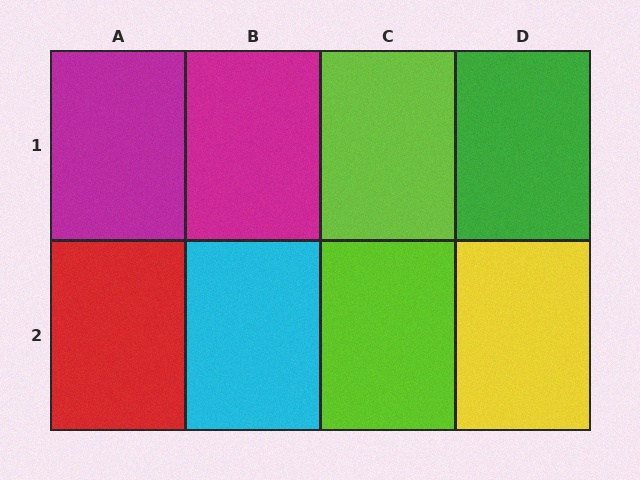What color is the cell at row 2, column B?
Cyan.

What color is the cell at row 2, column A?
Red.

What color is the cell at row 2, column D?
Yellow.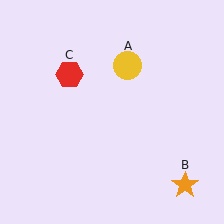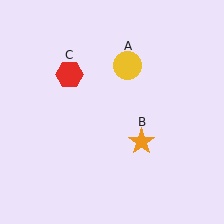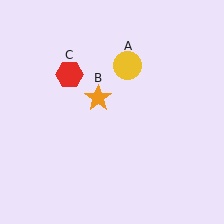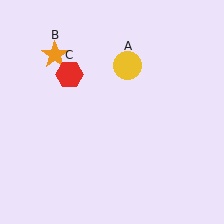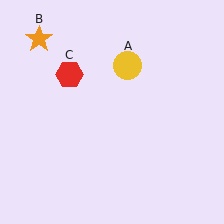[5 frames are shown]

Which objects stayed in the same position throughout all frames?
Yellow circle (object A) and red hexagon (object C) remained stationary.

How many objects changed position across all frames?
1 object changed position: orange star (object B).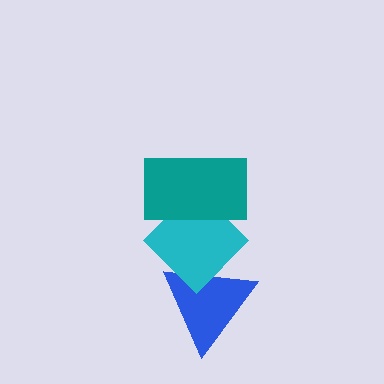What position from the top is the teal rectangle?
The teal rectangle is 1st from the top.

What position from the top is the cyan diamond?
The cyan diamond is 2nd from the top.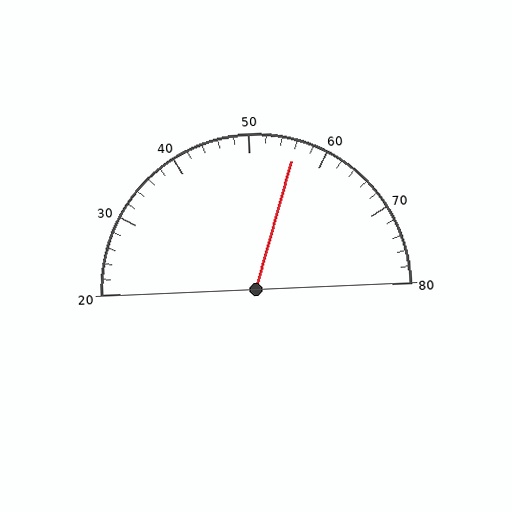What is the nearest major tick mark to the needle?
The nearest major tick mark is 60.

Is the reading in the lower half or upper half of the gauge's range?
The reading is in the upper half of the range (20 to 80).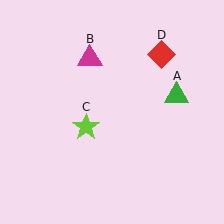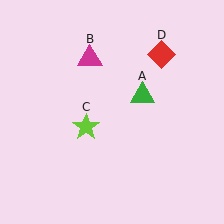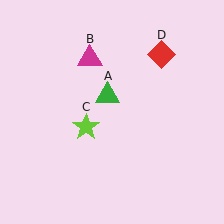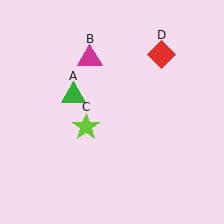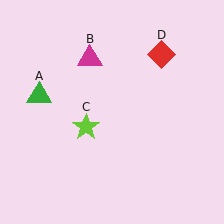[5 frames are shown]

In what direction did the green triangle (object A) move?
The green triangle (object A) moved left.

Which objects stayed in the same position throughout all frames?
Magenta triangle (object B) and lime star (object C) and red diamond (object D) remained stationary.